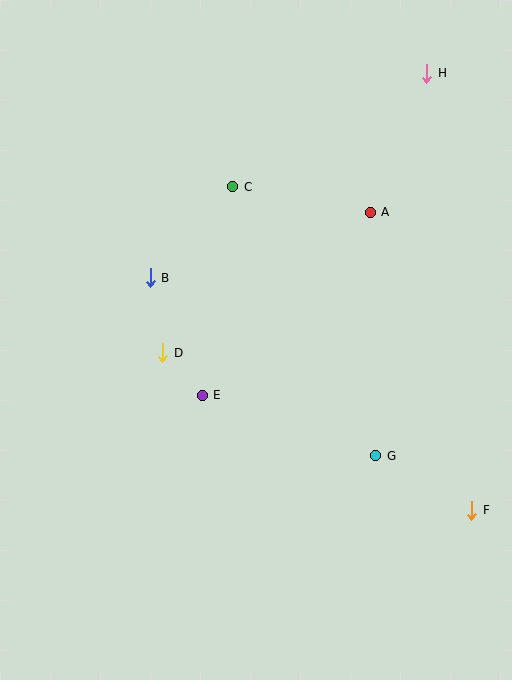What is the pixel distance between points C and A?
The distance between C and A is 140 pixels.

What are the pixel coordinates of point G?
Point G is at (376, 456).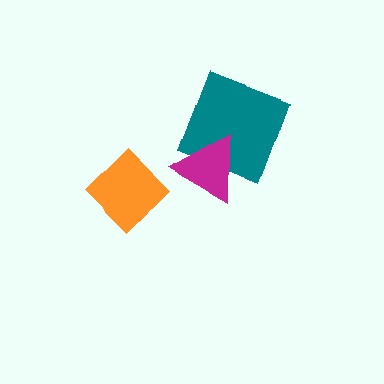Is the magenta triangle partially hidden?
No, no other shape covers it.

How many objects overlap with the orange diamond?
0 objects overlap with the orange diamond.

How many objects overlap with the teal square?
1 object overlaps with the teal square.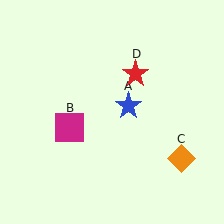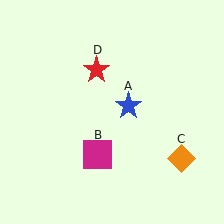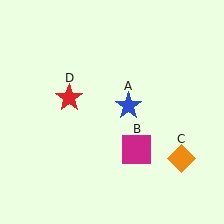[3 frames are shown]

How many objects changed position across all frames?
2 objects changed position: magenta square (object B), red star (object D).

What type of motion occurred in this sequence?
The magenta square (object B), red star (object D) rotated counterclockwise around the center of the scene.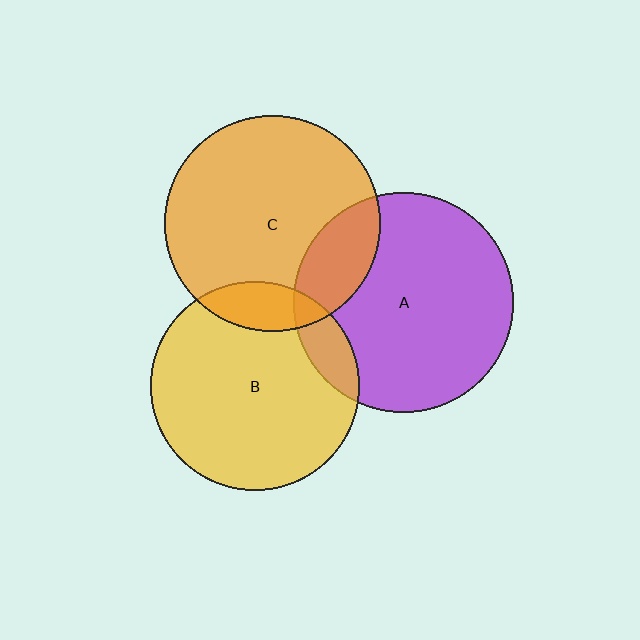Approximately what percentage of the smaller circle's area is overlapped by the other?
Approximately 10%.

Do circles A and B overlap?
Yes.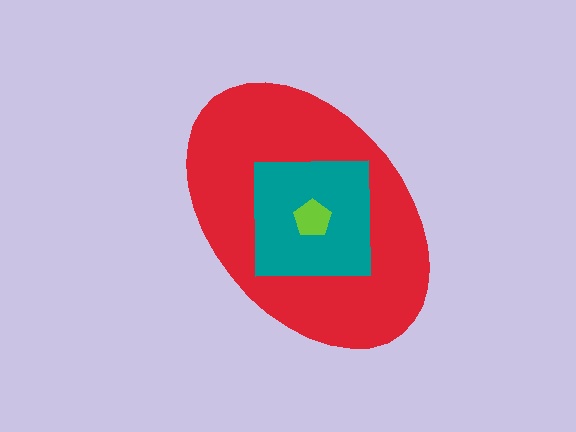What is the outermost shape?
The red ellipse.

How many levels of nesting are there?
3.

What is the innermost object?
The lime pentagon.